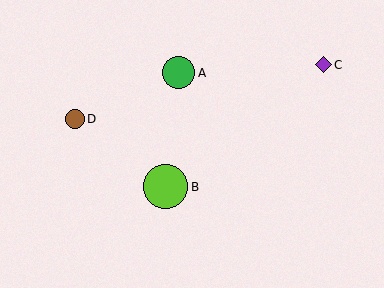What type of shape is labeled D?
Shape D is a brown circle.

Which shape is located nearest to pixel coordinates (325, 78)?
The purple diamond (labeled C) at (324, 65) is nearest to that location.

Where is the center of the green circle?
The center of the green circle is at (179, 73).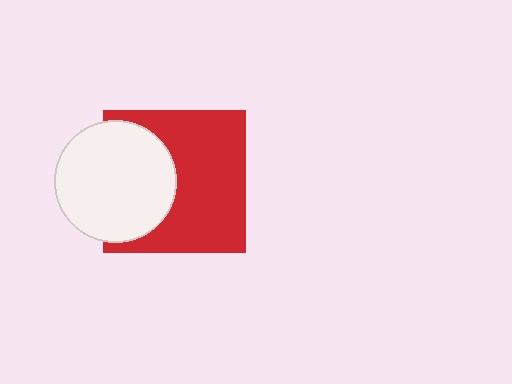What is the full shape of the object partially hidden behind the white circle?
The partially hidden object is a red square.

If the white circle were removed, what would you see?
You would see the complete red square.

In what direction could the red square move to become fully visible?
The red square could move right. That would shift it out from behind the white circle entirely.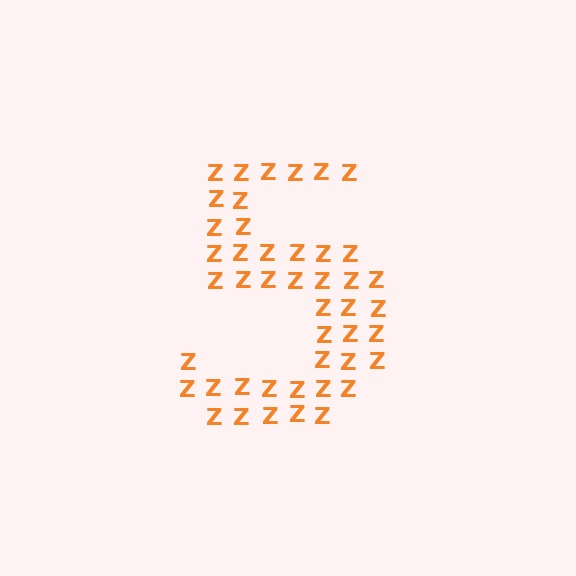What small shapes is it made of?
It is made of small letter Z's.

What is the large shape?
The large shape is the digit 5.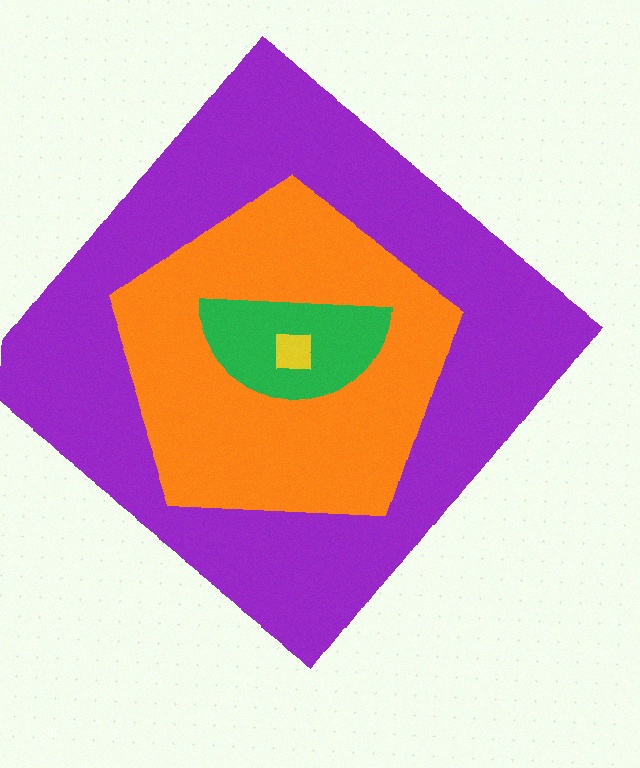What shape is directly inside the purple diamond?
The orange pentagon.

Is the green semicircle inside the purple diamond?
Yes.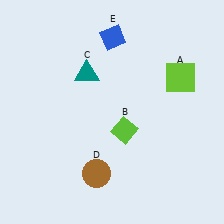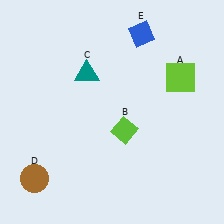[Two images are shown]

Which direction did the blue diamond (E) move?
The blue diamond (E) moved right.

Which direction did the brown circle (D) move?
The brown circle (D) moved left.